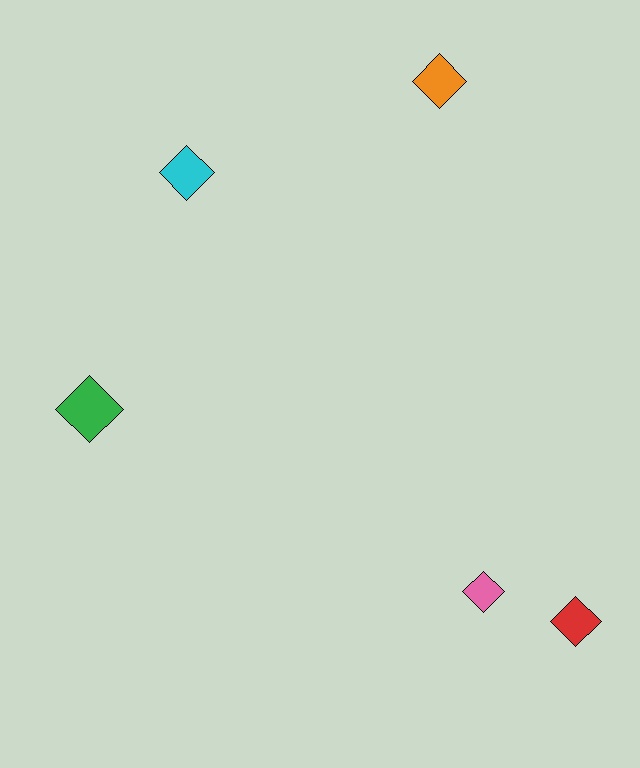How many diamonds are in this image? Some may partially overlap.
There are 5 diamonds.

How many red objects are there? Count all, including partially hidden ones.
There is 1 red object.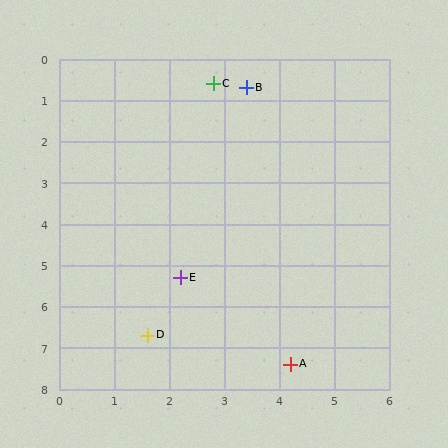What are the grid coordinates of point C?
Point C is at approximately (2.8, 0.6).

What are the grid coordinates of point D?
Point D is at approximately (1.6, 6.7).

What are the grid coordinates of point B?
Point B is at approximately (3.4, 0.7).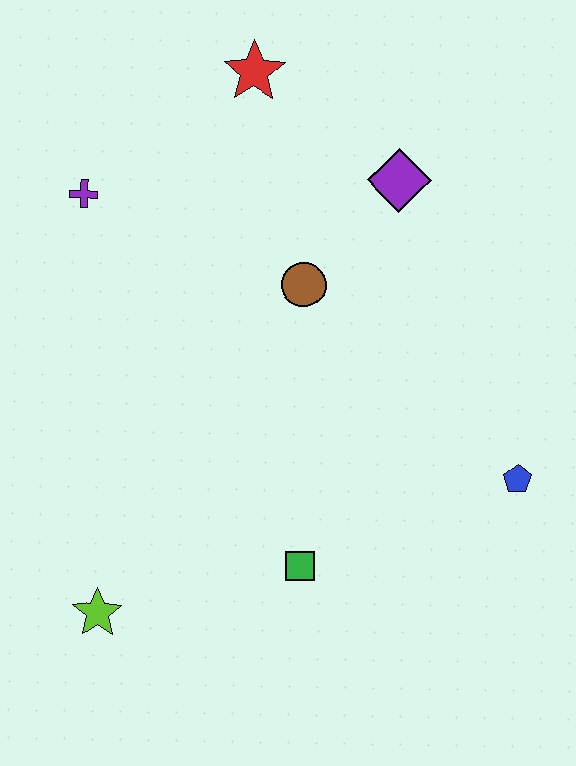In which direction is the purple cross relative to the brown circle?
The purple cross is to the left of the brown circle.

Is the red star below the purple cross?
No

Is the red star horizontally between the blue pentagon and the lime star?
Yes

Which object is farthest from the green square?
The red star is farthest from the green square.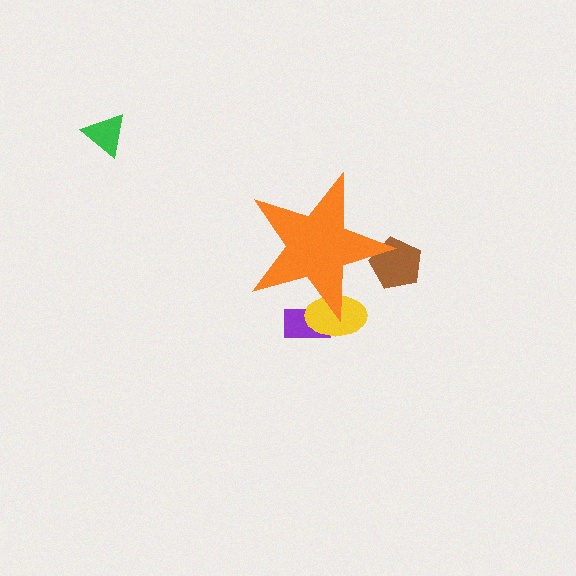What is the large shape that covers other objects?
An orange star.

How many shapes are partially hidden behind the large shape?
3 shapes are partially hidden.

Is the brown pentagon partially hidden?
Yes, the brown pentagon is partially hidden behind the orange star.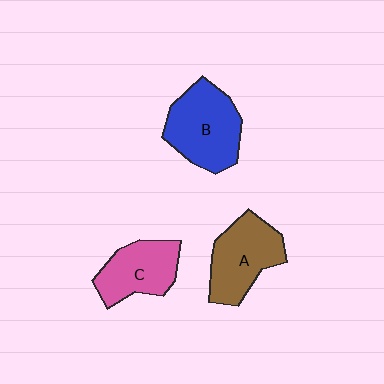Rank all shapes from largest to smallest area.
From largest to smallest: B (blue), A (brown), C (pink).